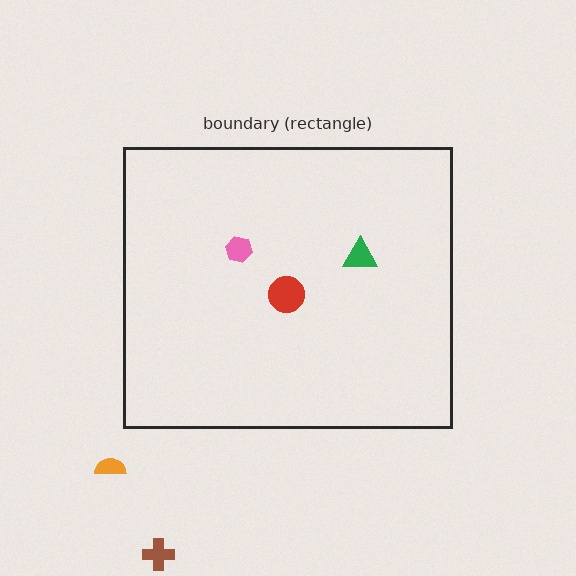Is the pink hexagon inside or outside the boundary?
Inside.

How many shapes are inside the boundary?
3 inside, 2 outside.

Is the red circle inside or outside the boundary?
Inside.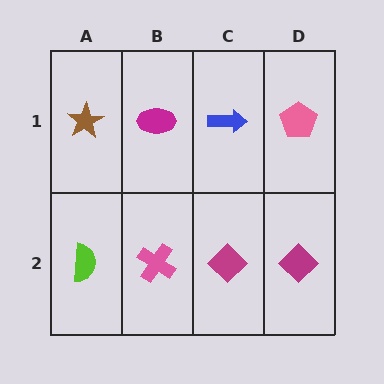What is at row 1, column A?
A brown star.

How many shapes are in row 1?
4 shapes.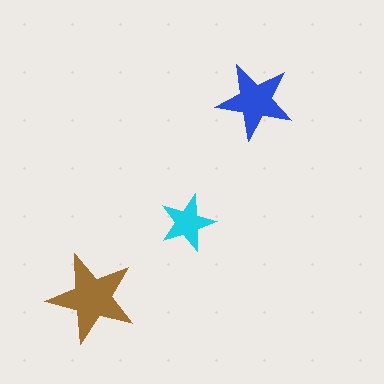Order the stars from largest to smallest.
the brown one, the blue one, the cyan one.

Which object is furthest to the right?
The blue star is rightmost.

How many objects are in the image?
There are 3 objects in the image.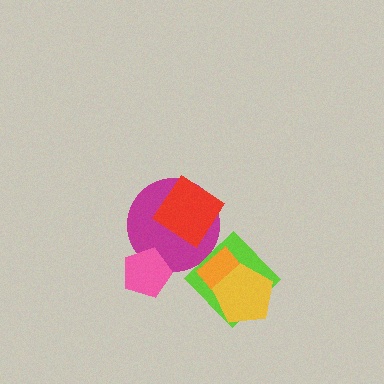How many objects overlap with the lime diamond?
2 objects overlap with the lime diamond.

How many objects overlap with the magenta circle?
2 objects overlap with the magenta circle.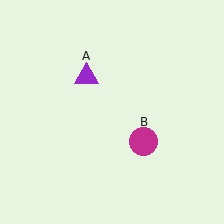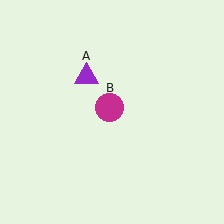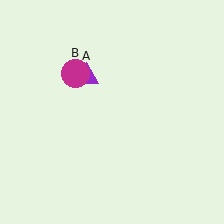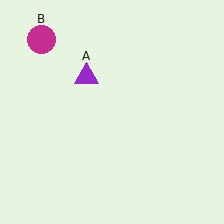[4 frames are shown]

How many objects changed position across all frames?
1 object changed position: magenta circle (object B).